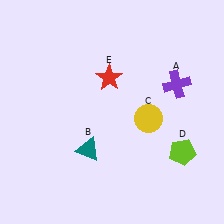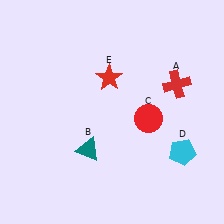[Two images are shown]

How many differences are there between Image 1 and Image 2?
There are 3 differences between the two images.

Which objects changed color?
A changed from purple to red. C changed from yellow to red. D changed from lime to cyan.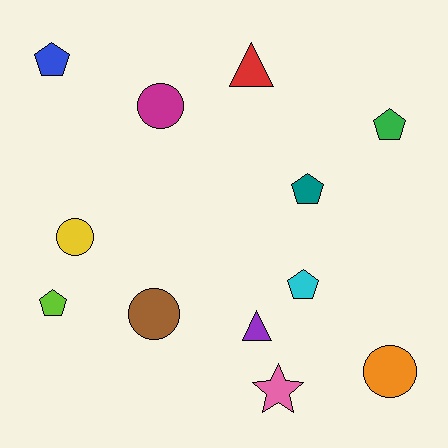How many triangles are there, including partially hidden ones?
There are 2 triangles.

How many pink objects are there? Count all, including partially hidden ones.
There is 1 pink object.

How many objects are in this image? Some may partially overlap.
There are 12 objects.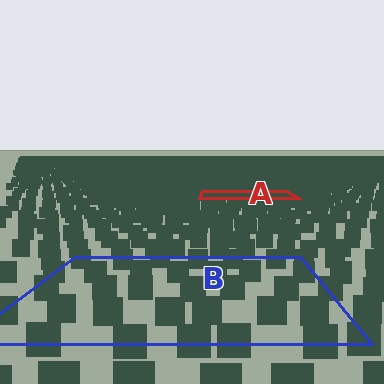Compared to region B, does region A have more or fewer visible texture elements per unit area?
Region A has more texture elements per unit area — they are packed more densely because it is farther away.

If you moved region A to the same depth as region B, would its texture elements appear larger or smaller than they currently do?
They would appear larger. At a closer depth, the same texture elements are projected at a bigger on-screen size.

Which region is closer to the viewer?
Region B is closer. The texture elements there are larger and more spread out.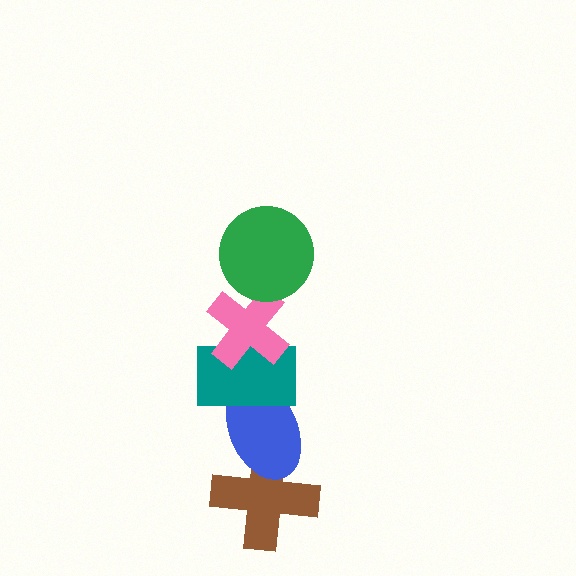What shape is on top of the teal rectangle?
The pink cross is on top of the teal rectangle.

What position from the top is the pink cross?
The pink cross is 2nd from the top.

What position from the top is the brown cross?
The brown cross is 5th from the top.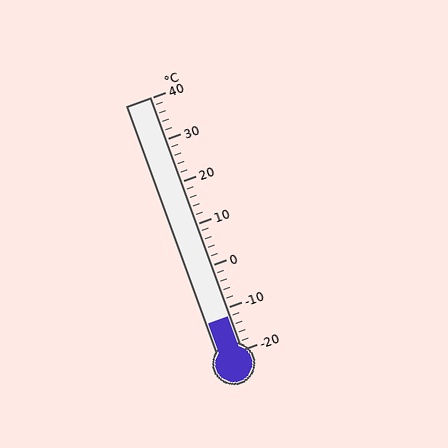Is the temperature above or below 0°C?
The temperature is below 0°C.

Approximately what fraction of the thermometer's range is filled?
The thermometer is filled to approximately 15% of its range.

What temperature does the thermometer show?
The thermometer shows approximately -12°C.